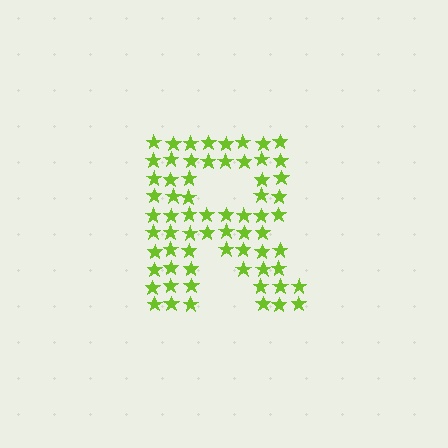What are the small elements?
The small elements are stars.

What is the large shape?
The large shape is the letter R.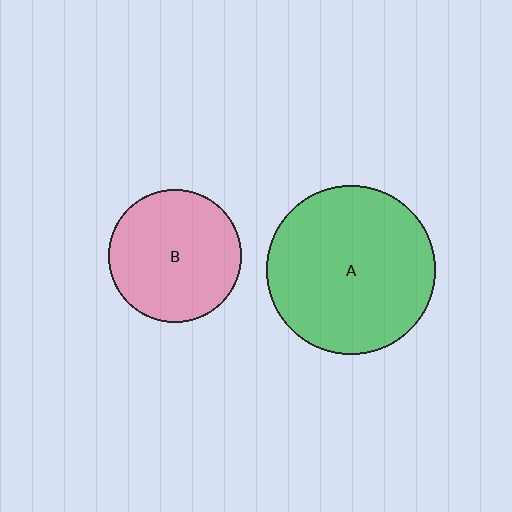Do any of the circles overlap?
No, none of the circles overlap.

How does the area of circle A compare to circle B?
Approximately 1.6 times.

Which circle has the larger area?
Circle A (green).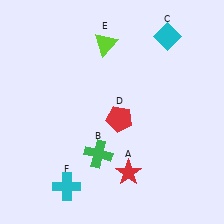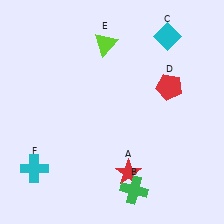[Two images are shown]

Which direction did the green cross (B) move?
The green cross (B) moved down.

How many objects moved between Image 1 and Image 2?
3 objects moved between the two images.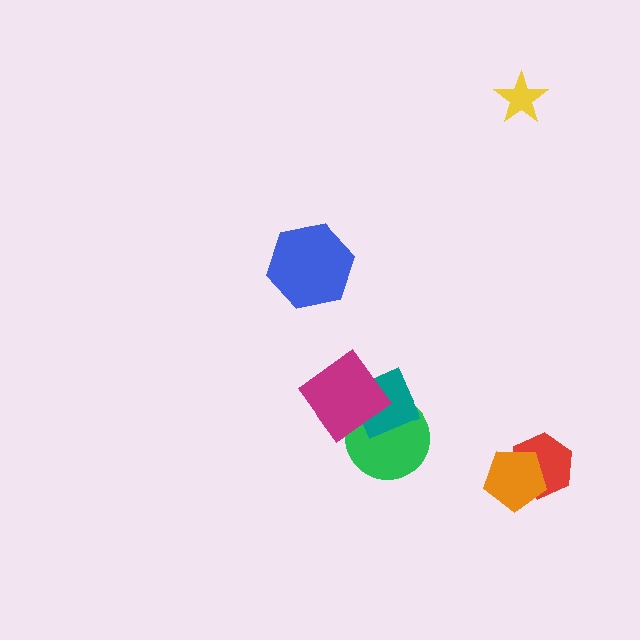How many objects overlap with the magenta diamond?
2 objects overlap with the magenta diamond.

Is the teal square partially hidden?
Yes, it is partially covered by another shape.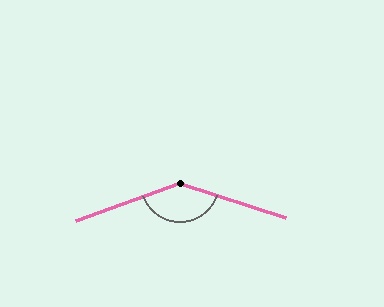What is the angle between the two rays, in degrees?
Approximately 142 degrees.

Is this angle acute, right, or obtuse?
It is obtuse.